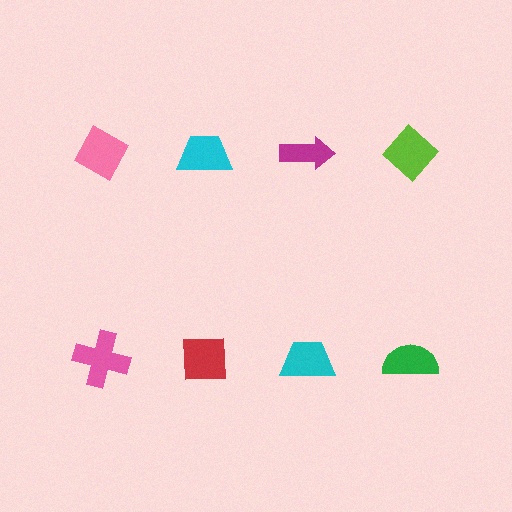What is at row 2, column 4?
A green semicircle.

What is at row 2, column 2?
A red square.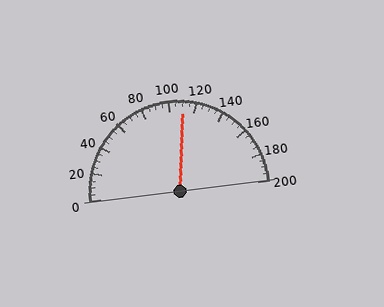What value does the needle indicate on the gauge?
The needle indicates approximately 110.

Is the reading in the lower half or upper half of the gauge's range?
The reading is in the upper half of the range (0 to 200).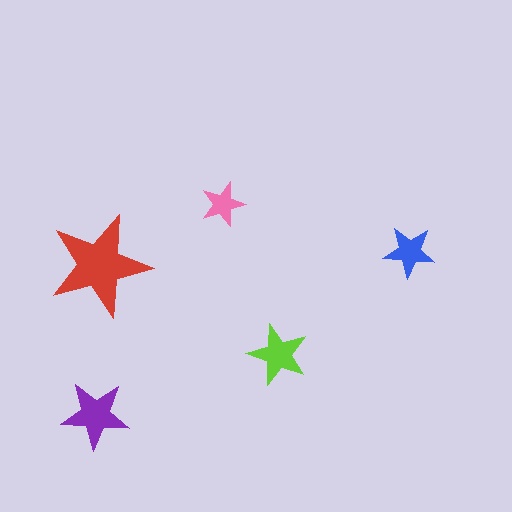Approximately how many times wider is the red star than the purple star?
About 1.5 times wider.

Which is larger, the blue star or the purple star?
The purple one.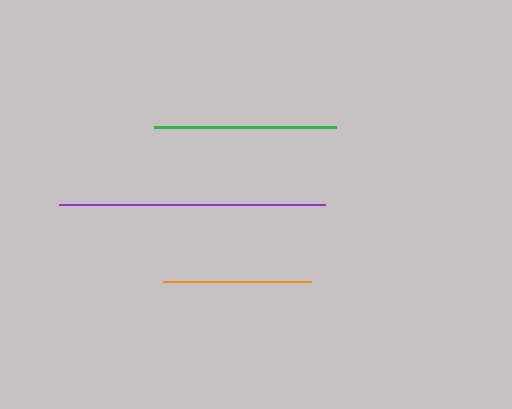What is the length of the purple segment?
The purple segment is approximately 266 pixels long.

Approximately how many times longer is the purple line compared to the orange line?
The purple line is approximately 1.8 times the length of the orange line.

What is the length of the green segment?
The green segment is approximately 182 pixels long.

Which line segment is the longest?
The purple line is the longest at approximately 266 pixels.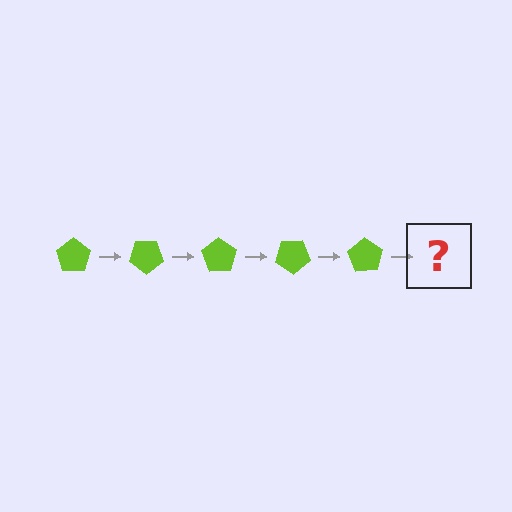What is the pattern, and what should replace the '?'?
The pattern is that the pentagon rotates 35 degrees each step. The '?' should be a lime pentagon rotated 175 degrees.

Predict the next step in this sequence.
The next step is a lime pentagon rotated 175 degrees.